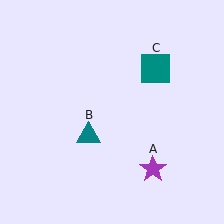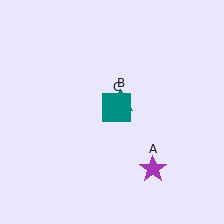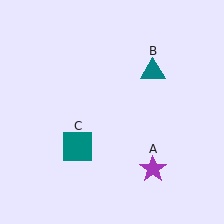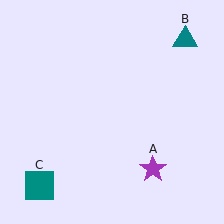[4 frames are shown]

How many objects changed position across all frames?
2 objects changed position: teal triangle (object B), teal square (object C).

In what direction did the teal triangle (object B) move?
The teal triangle (object B) moved up and to the right.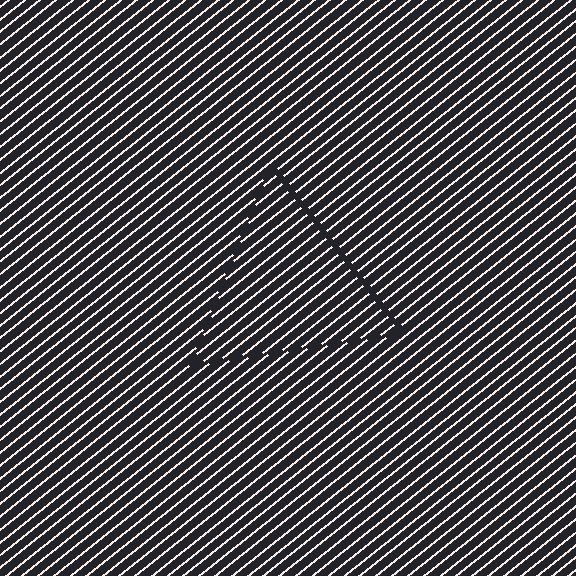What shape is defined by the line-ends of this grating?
An illusory triangle. The interior of the shape contains the same grating, shifted by half a period — the contour is defined by the phase discontinuity where line-ends from the inner and outer gratings abut.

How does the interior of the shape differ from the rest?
The interior of the shape contains the same grating, shifted by half a period — the contour is defined by the phase discontinuity where line-ends from the inner and outer gratings abut.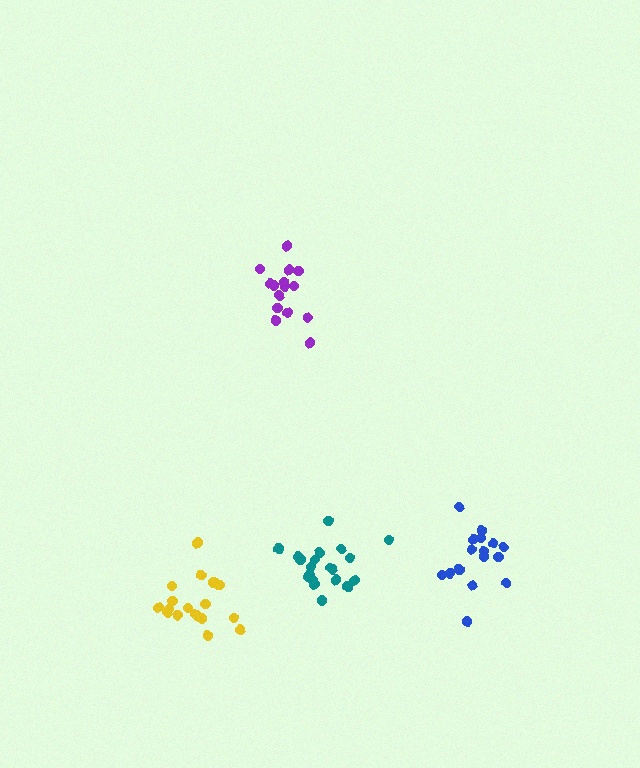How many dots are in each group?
Group 1: 20 dots, Group 2: 19 dots, Group 3: 17 dots, Group 4: 15 dots (71 total).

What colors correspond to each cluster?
The clusters are colored: teal, yellow, blue, purple.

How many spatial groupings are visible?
There are 4 spatial groupings.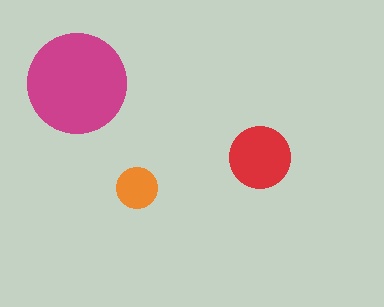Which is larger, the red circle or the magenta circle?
The magenta one.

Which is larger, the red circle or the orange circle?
The red one.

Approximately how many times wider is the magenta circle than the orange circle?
About 2.5 times wider.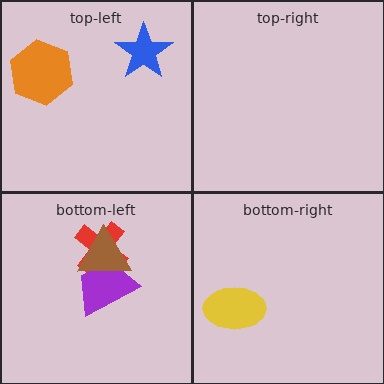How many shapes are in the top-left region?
2.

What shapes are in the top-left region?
The orange hexagon, the blue star.